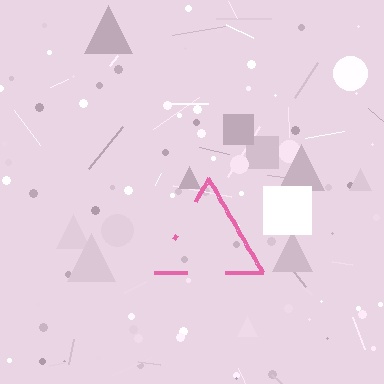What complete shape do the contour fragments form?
The contour fragments form a triangle.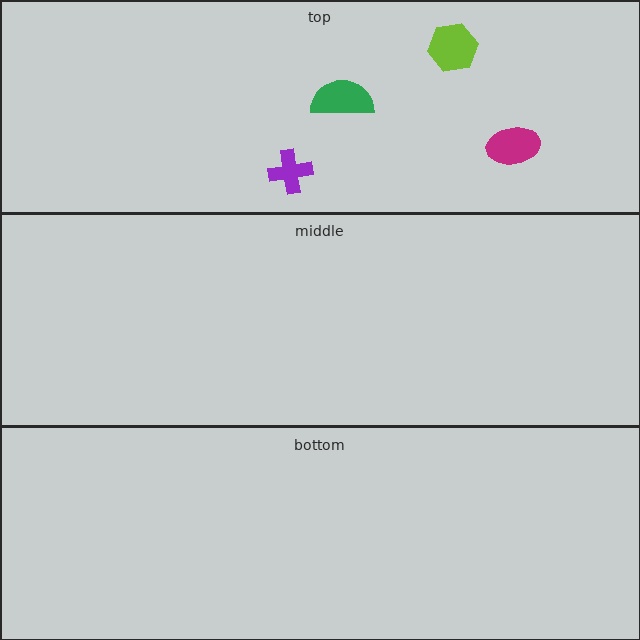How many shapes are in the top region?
4.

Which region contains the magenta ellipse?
The top region.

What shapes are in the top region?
The magenta ellipse, the green semicircle, the lime hexagon, the purple cross.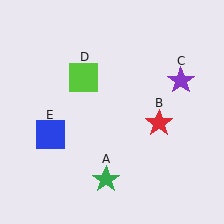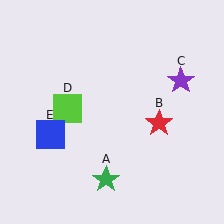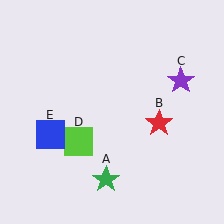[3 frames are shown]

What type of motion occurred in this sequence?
The lime square (object D) rotated counterclockwise around the center of the scene.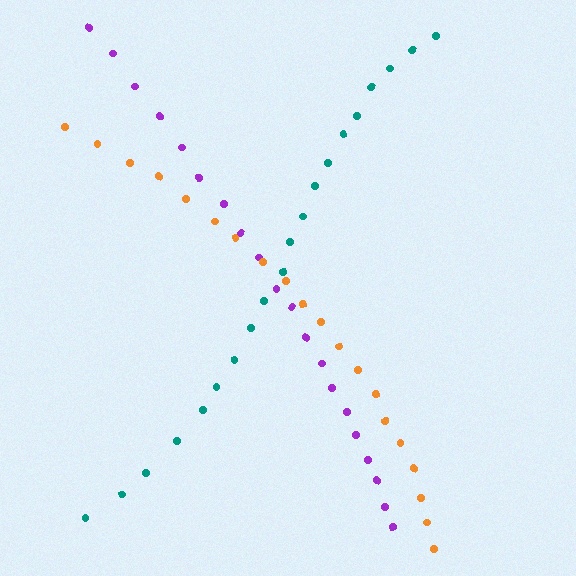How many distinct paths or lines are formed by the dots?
There are 3 distinct paths.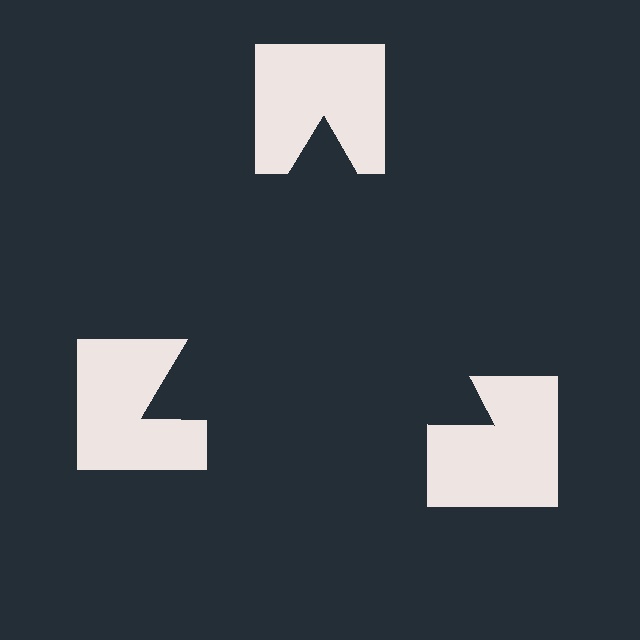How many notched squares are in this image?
There are 3 — one at each vertex of the illusory triangle.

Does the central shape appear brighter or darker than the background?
It typically appears slightly darker than the background, even though no actual brightness change is drawn.